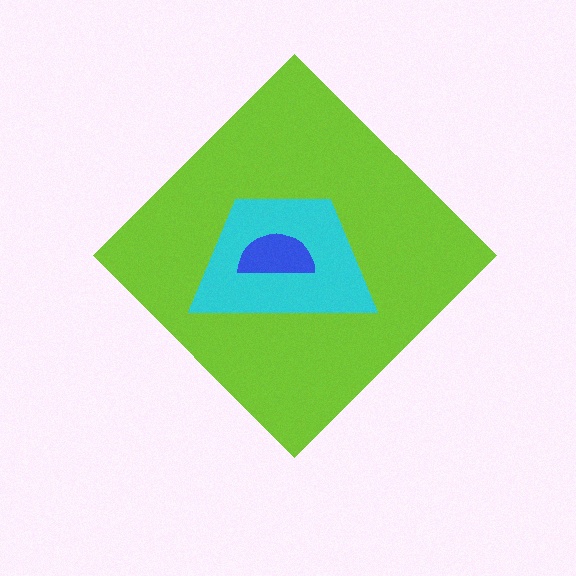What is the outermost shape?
The lime diamond.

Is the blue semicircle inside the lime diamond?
Yes.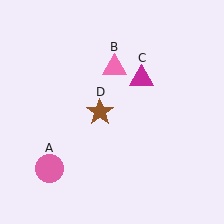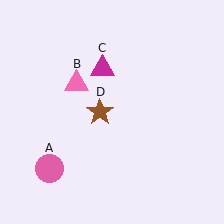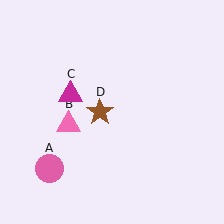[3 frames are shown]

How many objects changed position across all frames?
2 objects changed position: pink triangle (object B), magenta triangle (object C).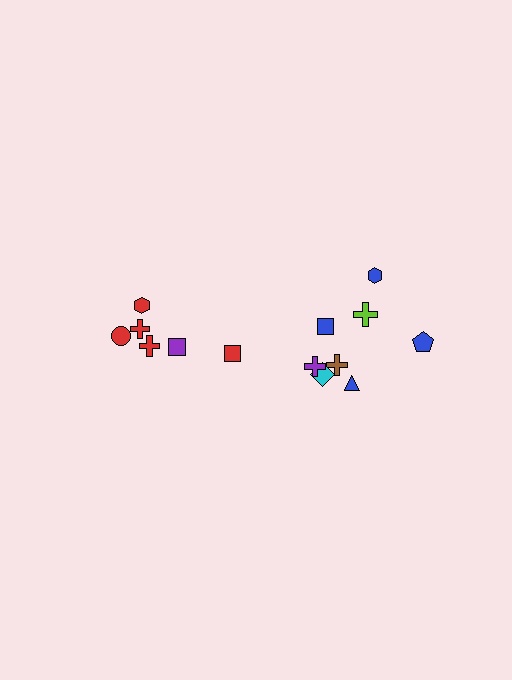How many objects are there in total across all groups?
There are 14 objects.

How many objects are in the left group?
There are 6 objects.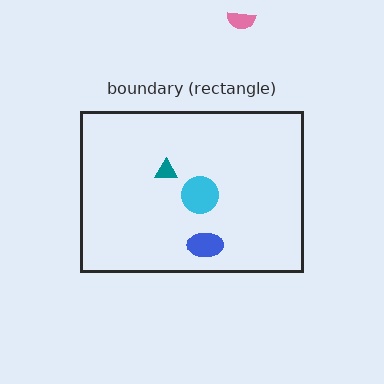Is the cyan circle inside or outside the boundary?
Inside.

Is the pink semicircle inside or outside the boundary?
Outside.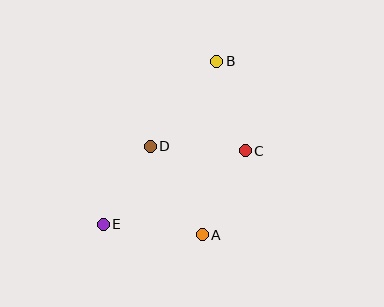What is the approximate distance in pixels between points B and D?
The distance between B and D is approximately 108 pixels.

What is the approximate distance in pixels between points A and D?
The distance between A and D is approximately 103 pixels.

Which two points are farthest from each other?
Points B and E are farthest from each other.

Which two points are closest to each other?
Points D and E are closest to each other.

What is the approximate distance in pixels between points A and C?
The distance between A and C is approximately 95 pixels.